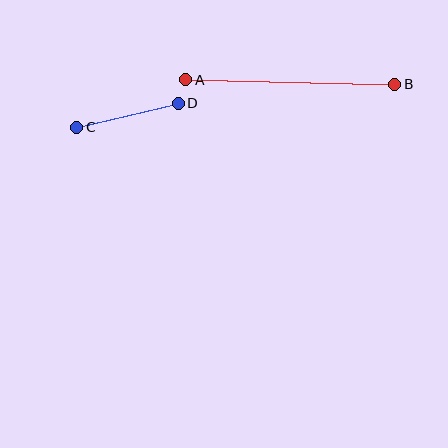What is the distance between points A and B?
The distance is approximately 209 pixels.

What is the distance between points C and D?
The distance is approximately 105 pixels.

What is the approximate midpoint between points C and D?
The midpoint is at approximately (127, 115) pixels.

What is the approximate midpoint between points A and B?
The midpoint is at approximately (290, 82) pixels.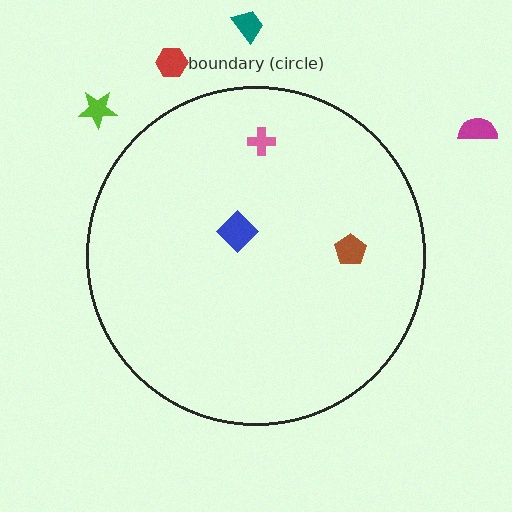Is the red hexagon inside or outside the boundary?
Outside.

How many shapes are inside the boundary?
3 inside, 4 outside.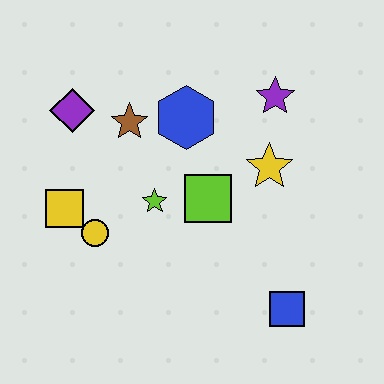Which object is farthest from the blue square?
The purple diamond is farthest from the blue square.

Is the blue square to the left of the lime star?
No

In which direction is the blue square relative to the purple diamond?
The blue square is to the right of the purple diamond.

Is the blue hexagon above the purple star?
No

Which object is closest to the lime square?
The lime star is closest to the lime square.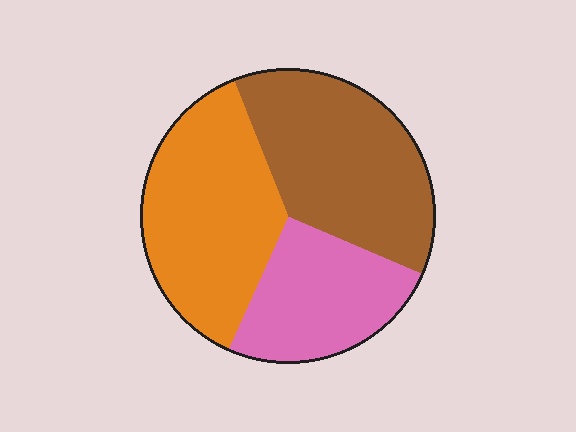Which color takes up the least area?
Pink, at roughly 25%.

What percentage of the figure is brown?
Brown covers 37% of the figure.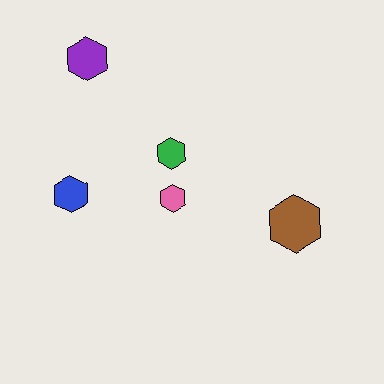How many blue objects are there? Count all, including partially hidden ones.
There is 1 blue object.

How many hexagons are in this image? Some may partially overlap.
There are 5 hexagons.